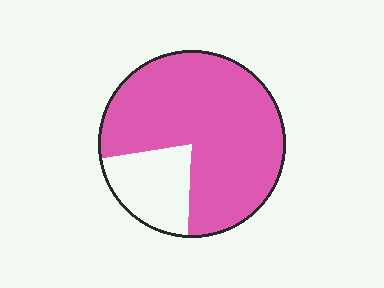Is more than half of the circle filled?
Yes.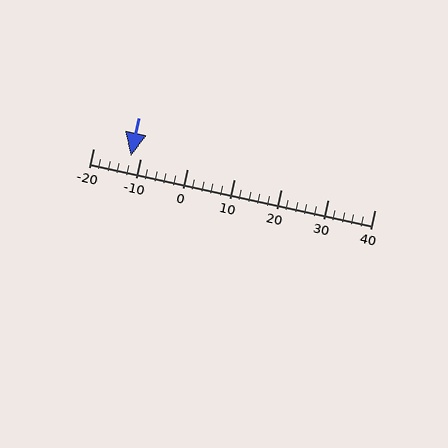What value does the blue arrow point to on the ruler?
The blue arrow points to approximately -12.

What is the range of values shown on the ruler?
The ruler shows values from -20 to 40.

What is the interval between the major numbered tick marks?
The major tick marks are spaced 10 units apart.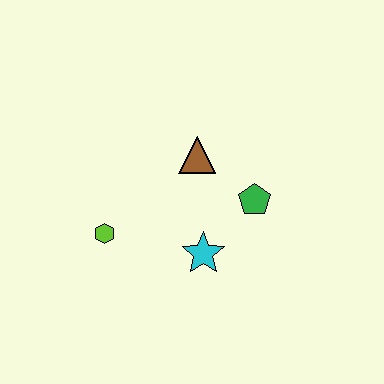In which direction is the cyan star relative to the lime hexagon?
The cyan star is to the right of the lime hexagon.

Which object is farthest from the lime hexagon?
The green pentagon is farthest from the lime hexagon.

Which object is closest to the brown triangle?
The green pentagon is closest to the brown triangle.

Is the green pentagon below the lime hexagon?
No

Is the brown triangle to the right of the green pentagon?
No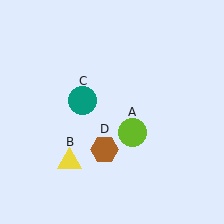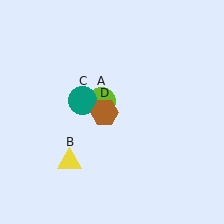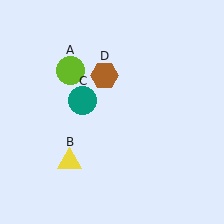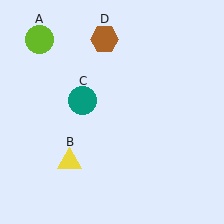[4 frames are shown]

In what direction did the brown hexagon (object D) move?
The brown hexagon (object D) moved up.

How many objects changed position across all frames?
2 objects changed position: lime circle (object A), brown hexagon (object D).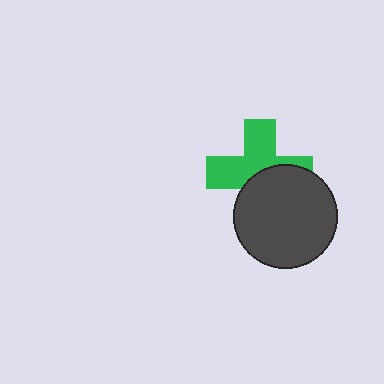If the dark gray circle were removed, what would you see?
You would see the complete green cross.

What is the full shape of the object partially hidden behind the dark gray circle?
The partially hidden object is a green cross.